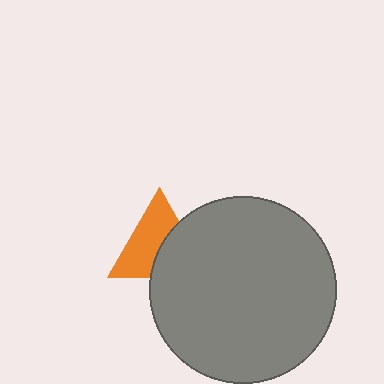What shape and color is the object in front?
The object in front is a gray circle.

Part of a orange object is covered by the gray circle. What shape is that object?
It is a triangle.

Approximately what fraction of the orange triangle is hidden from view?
Roughly 41% of the orange triangle is hidden behind the gray circle.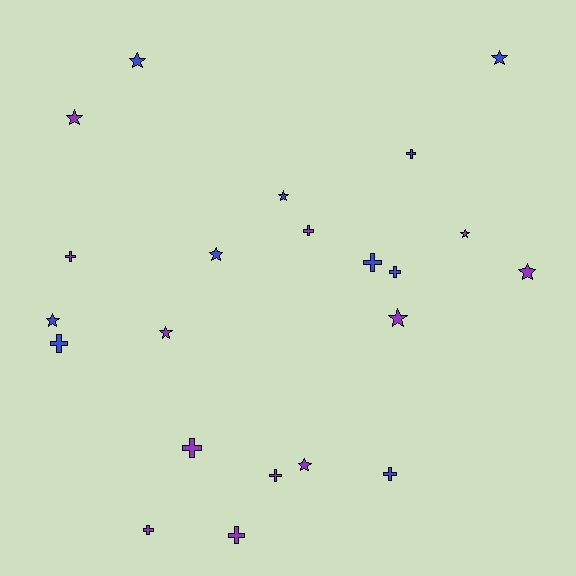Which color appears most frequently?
Purple, with 12 objects.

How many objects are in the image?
There are 22 objects.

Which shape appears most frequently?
Star, with 11 objects.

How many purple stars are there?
There are 6 purple stars.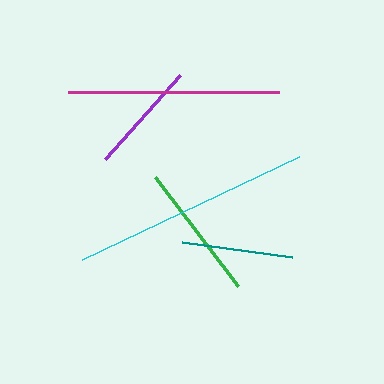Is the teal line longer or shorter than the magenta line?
The magenta line is longer than the teal line.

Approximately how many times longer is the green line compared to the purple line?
The green line is approximately 1.2 times the length of the purple line.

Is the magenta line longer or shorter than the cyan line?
The cyan line is longer than the magenta line.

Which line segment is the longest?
The cyan line is the longest at approximately 241 pixels.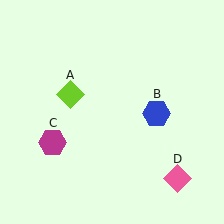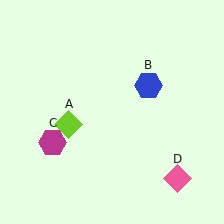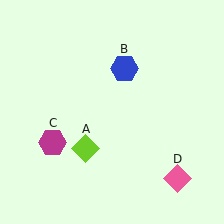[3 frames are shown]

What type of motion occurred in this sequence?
The lime diamond (object A), blue hexagon (object B) rotated counterclockwise around the center of the scene.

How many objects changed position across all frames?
2 objects changed position: lime diamond (object A), blue hexagon (object B).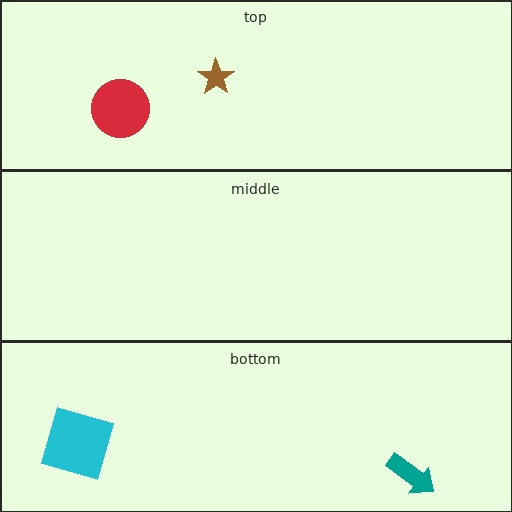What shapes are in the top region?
The brown star, the red circle.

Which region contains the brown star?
The top region.